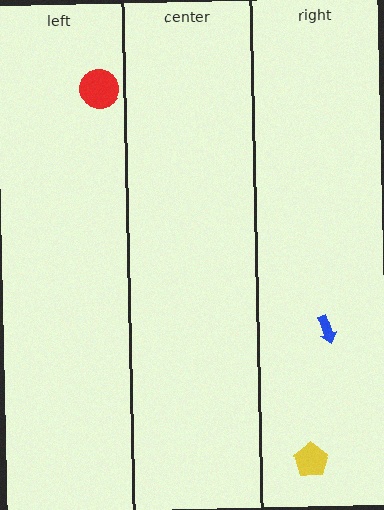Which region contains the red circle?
The left region.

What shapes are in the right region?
The blue arrow, the yellow pentagon.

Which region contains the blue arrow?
The right region.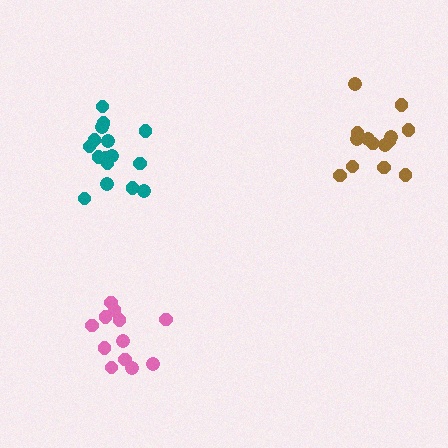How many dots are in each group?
Group 1: 12 dots, Group 2: 14 dots, Group 3: 17 dots (43 total).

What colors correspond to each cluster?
The clusters are colored: pink, brown, teal.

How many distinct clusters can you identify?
There are 3 distinct clusters.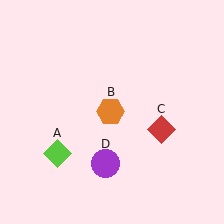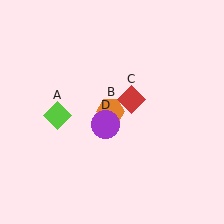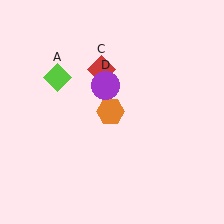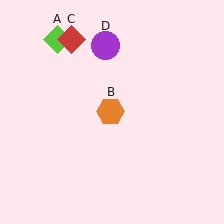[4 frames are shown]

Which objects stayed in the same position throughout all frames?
Orange hexagon (object B) remained stationary.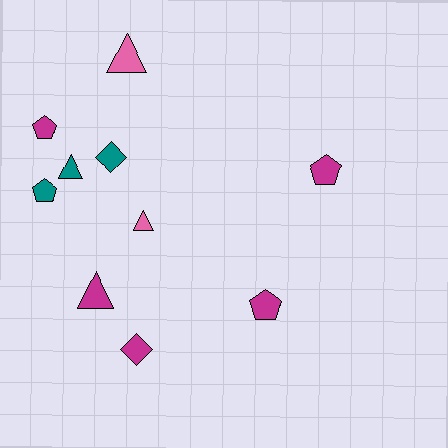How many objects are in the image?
There are 10 objects.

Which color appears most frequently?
Magenta, with 5 objects.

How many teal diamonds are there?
There is 1 teal diamond.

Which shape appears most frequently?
Triangle, with 4 objects.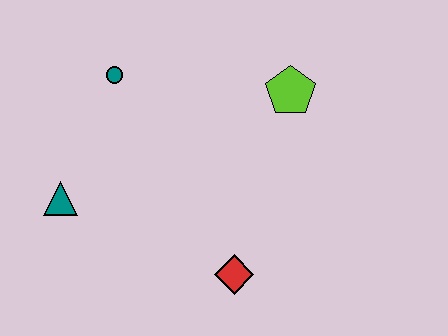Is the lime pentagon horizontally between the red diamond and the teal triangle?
No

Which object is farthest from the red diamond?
The teal circle is farthest from the red diamond.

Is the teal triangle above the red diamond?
Yes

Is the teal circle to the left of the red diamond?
Yes